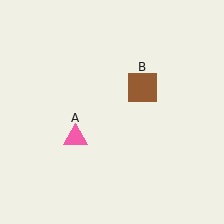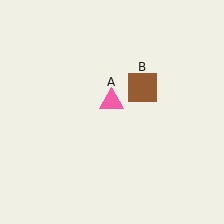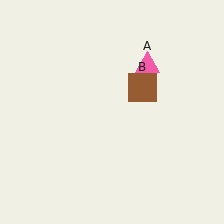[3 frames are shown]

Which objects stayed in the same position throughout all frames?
Brown square (object B) remained stationary.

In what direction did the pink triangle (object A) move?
The pink triangle (object A) moved up and to the right.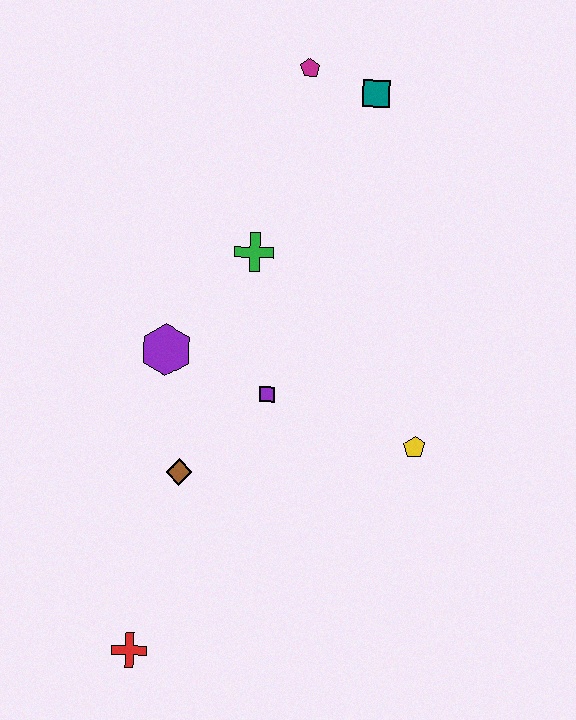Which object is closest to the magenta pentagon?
The teal square is closest to the magenta pentagon.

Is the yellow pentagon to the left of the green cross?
No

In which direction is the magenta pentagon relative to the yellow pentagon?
The magenta pentagon is above the yellow pentagon.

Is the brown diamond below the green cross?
Yes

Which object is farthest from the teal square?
The red cross is farthest from the teal square.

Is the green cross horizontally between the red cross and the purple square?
Yes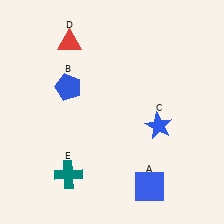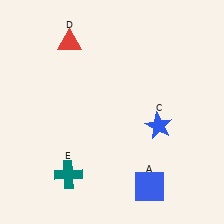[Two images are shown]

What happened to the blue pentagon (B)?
The blue pentagon (B) was removed in Image 2. It was in the top-left area of Image 1.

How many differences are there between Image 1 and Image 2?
There is 1 difference between the two images.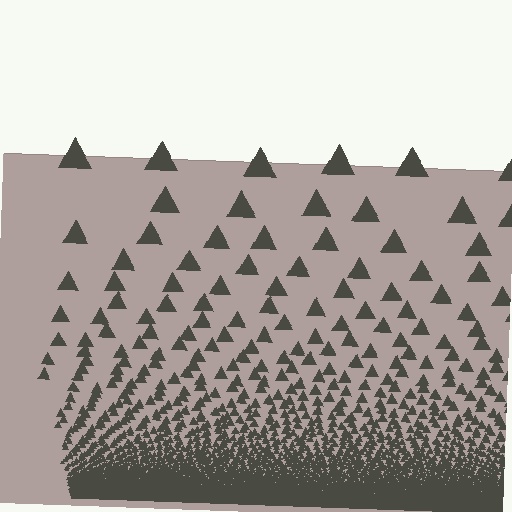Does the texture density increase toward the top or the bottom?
Density increases toward the bottom.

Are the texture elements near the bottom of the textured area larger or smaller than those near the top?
Smaller. The gradient is inverted — elements near the bottom are smaller and denser.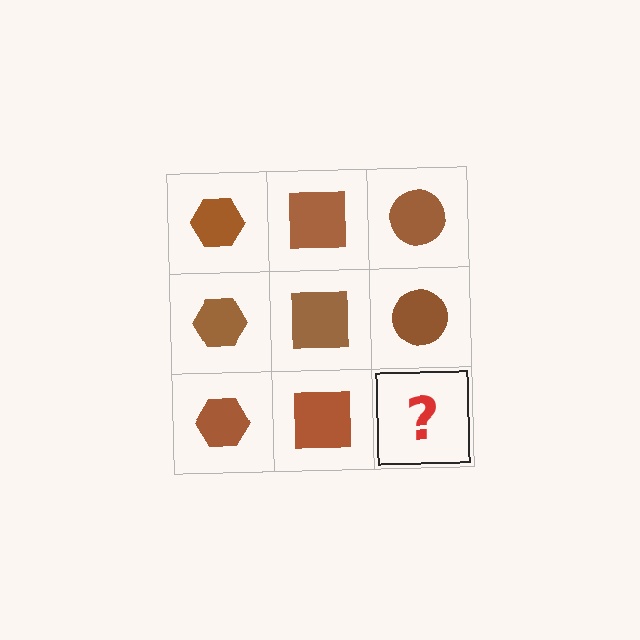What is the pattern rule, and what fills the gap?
The rule is that each column has a consistent shape. The gap should be filled with a brown circle.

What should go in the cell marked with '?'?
The missing cell should contain a brown circle.